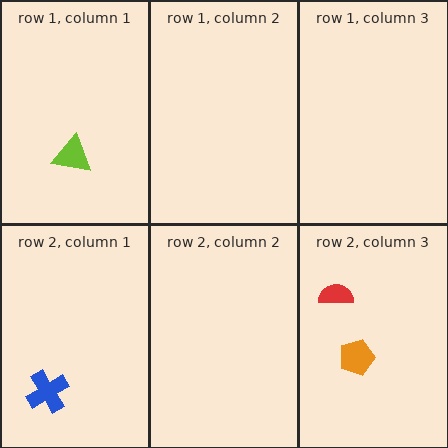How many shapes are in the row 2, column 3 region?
2.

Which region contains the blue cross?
The row 2, column 1 region.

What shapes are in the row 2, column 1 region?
The blue cross.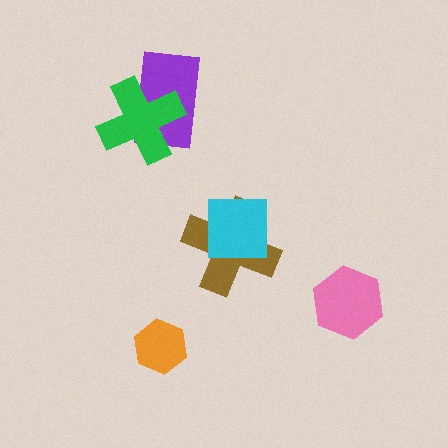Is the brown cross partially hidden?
Yes, it is partially covered by another shape.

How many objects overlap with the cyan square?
1 object overlaps with the cyan square.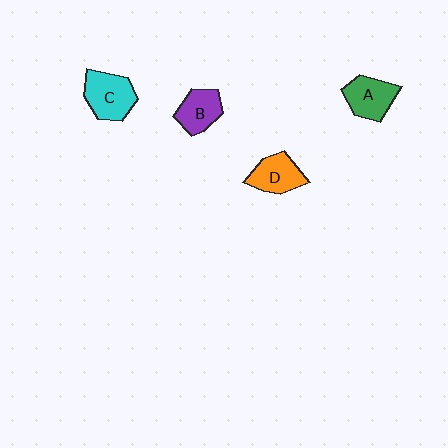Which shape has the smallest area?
Shape B (purple).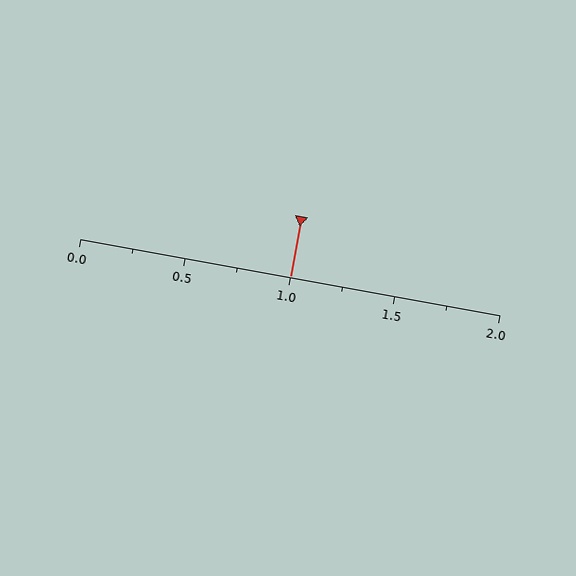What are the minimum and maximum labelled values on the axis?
The axis runs from 0.0 to 2.0.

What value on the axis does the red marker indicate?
The marker indicates approximately 1.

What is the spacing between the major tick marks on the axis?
The major ticks are spaced 0.5 apart.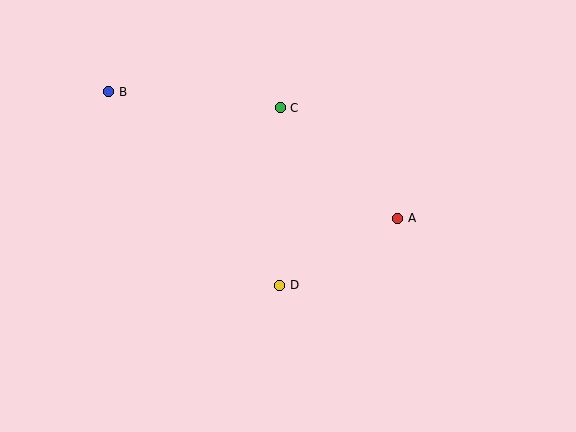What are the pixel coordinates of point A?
Point A is at (398, 218).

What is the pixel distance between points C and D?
The distance between C and D is 178 pixels.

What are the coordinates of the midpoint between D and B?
The midpoint between D and B is at (194, 189).